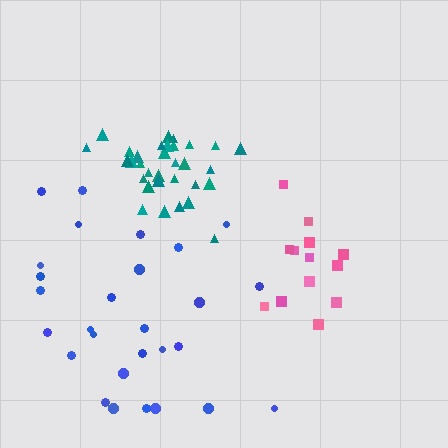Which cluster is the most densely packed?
Teal.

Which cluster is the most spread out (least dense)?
Blue.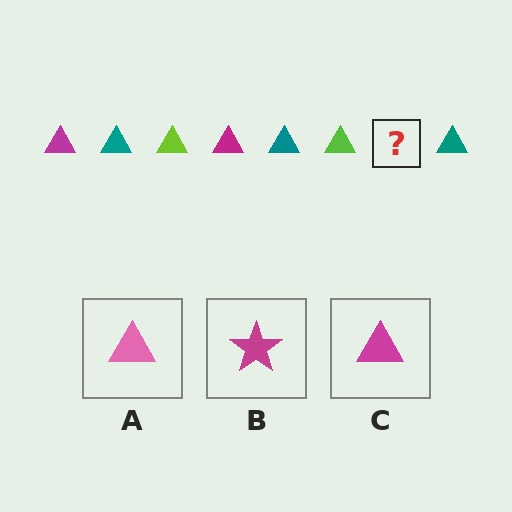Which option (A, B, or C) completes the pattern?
C.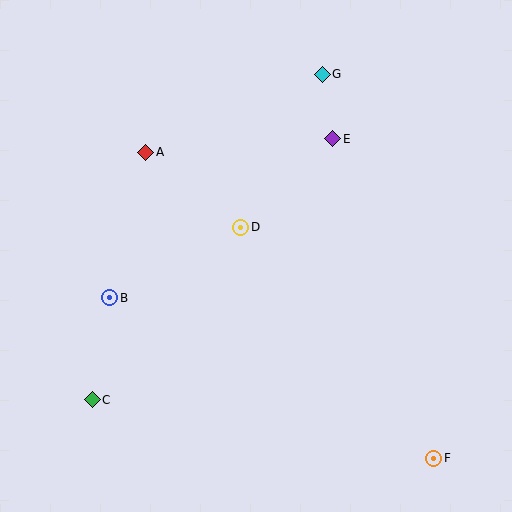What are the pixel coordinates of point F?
Point F is at (434, 458).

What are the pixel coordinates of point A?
Point A is at (146, 152).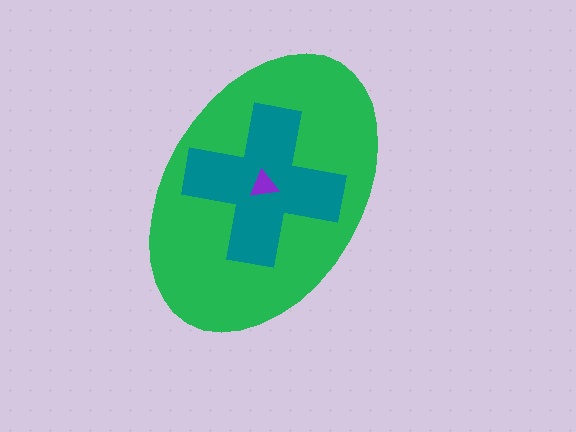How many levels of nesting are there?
3.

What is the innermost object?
The purple triangle.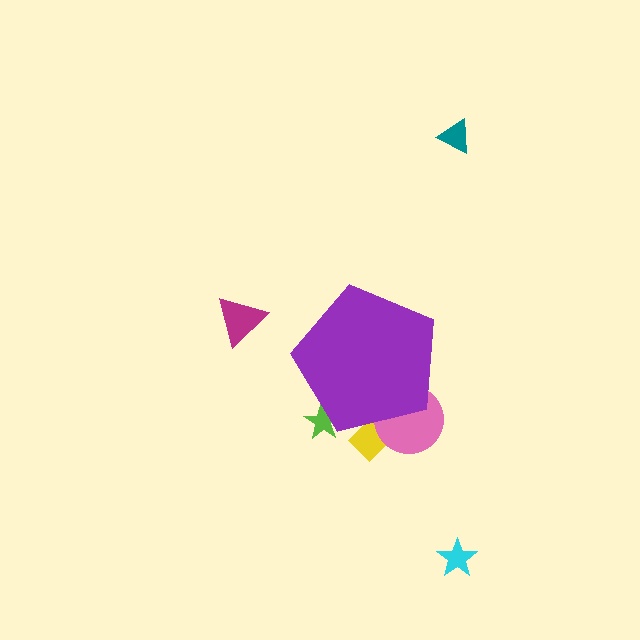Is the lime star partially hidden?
Yes, the lime star is partially hidden behind the purple pentagon.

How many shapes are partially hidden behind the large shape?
3 shapes are partially hidden.